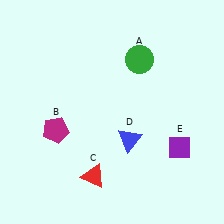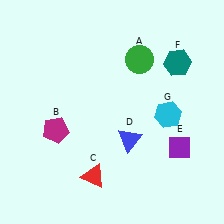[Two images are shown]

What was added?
A teal hexagon (F), a cyan hexagon (G) were added in Image 2.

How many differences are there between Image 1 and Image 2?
There are 2 differences between the two images.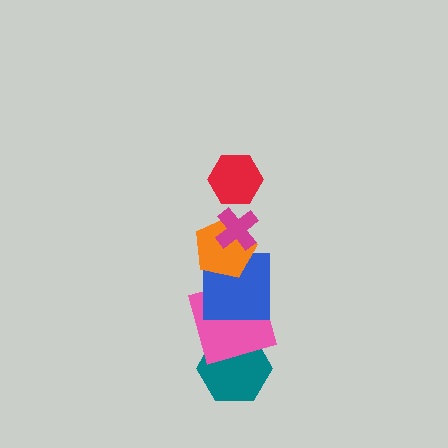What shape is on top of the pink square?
The blue square is on top of the pink square.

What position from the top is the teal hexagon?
The teal hexagon is 6th from the top.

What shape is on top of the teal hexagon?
The pink square is on top of the teal hexagon.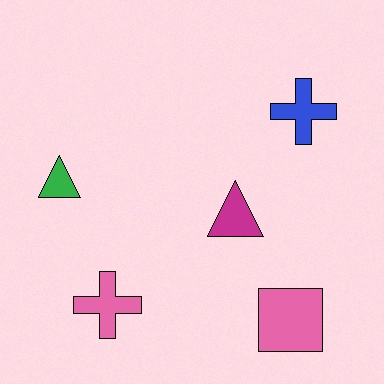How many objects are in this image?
There are 5 objects.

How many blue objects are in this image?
There is 1 blue object.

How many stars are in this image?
There are no stars.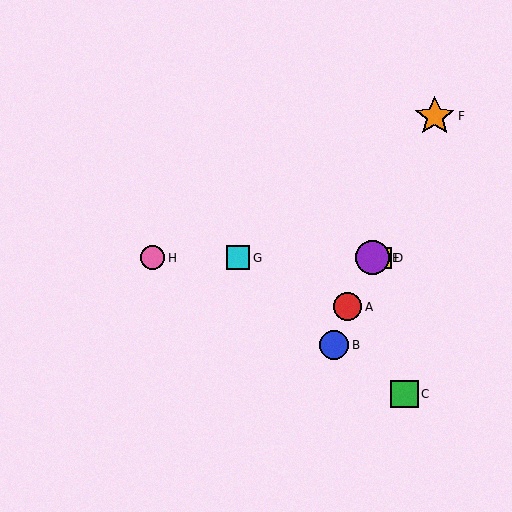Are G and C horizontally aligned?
No, G is at y≈258 and C is at y≈394.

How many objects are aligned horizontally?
4 objects (D, E, G, H) are aligned horizontally.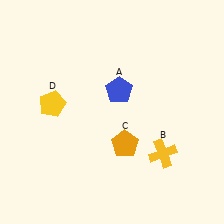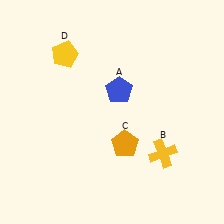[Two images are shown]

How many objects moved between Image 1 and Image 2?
1 object moved between the two images.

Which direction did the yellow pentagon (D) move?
The yellow pentagon (D) moved up.